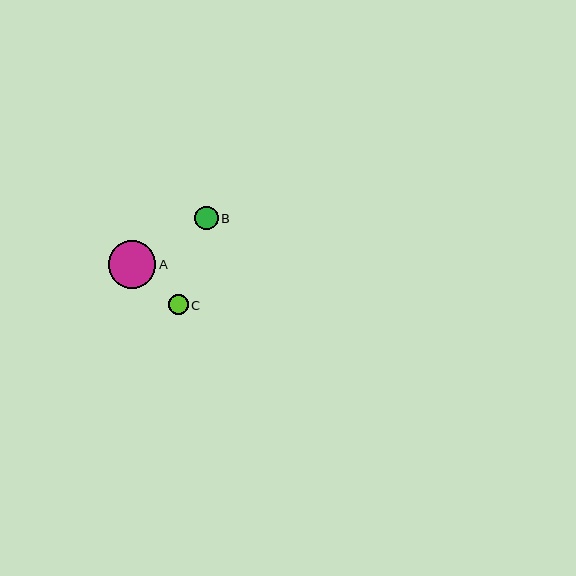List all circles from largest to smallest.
From largest to smallest: A, B, C.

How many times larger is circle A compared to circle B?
Circle A is approximately 2.0 times the size of circle B.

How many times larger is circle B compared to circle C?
Circle B is approximately 1.2 times the size of circle C.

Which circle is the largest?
Circle A is the largest with a size of approximately 48 pixels.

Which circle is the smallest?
Circle C is the smallest with a size of approximately 20 pixels.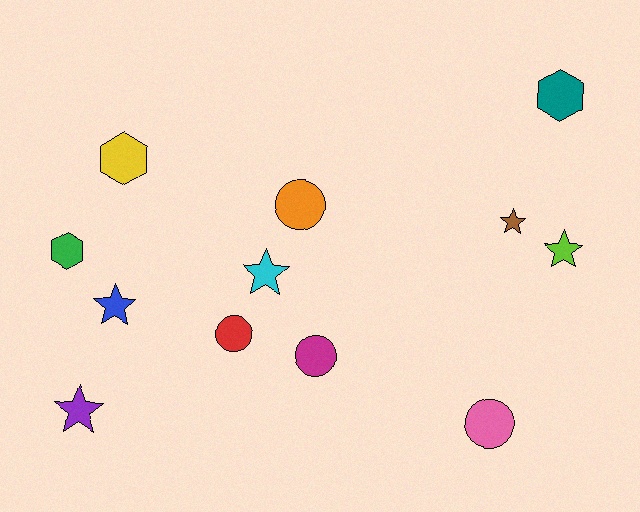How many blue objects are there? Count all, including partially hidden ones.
There is 1 blue object.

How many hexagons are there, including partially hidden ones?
There are 3 hexagons.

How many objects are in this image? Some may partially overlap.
There are 12 objects.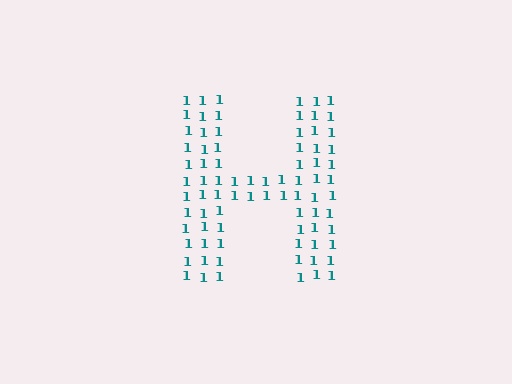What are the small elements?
The small elements are digit 1's.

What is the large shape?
The large shape is the letter H.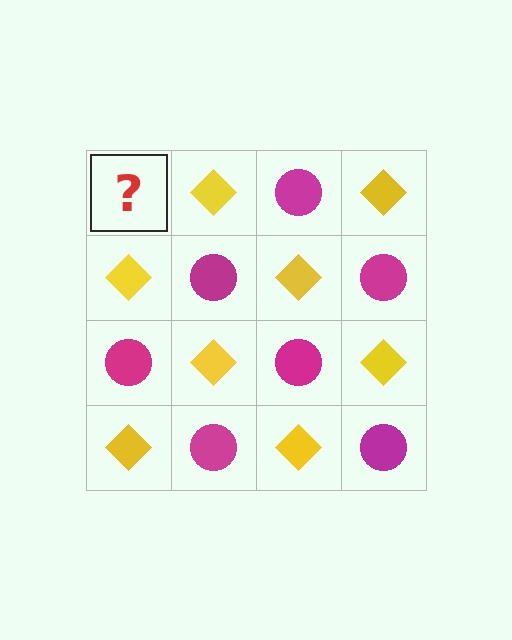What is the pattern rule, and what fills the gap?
The rule is that it alternates magenta circle and yellow diamond in a checkerboard pattern. The gap should be filled with a magenta circle.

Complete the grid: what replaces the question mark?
The question mark should be replaced with a magenta circle.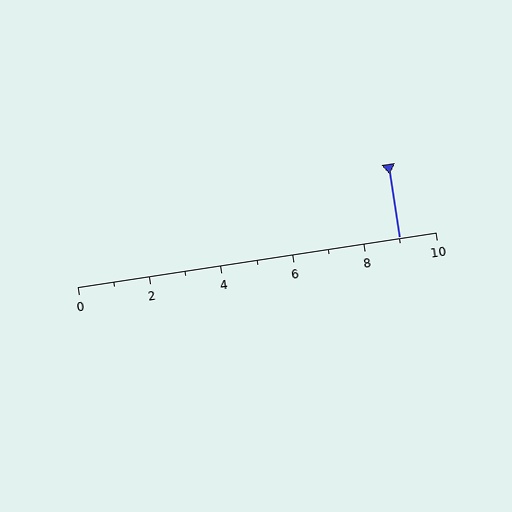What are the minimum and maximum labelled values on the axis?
The axis runs from 0 to 10.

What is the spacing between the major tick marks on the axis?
The major ticks are spaced 2 apart.